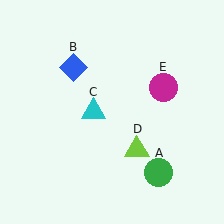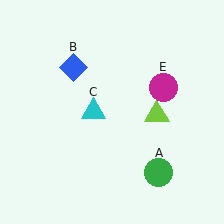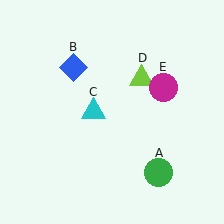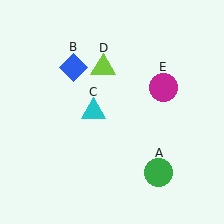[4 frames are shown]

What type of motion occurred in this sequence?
The lime triangle (object D) rotated counterclockwise around the center of the scene.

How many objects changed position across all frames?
1 object changed position: lime triangle (object D).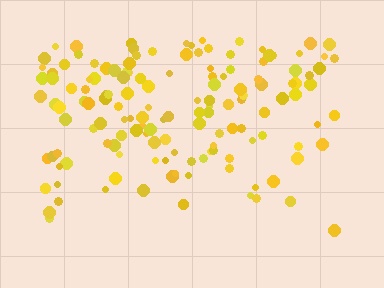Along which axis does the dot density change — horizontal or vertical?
Vertical.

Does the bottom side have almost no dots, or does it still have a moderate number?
Still a moderate number, just noticeably fewer than the top.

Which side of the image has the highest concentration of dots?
The top.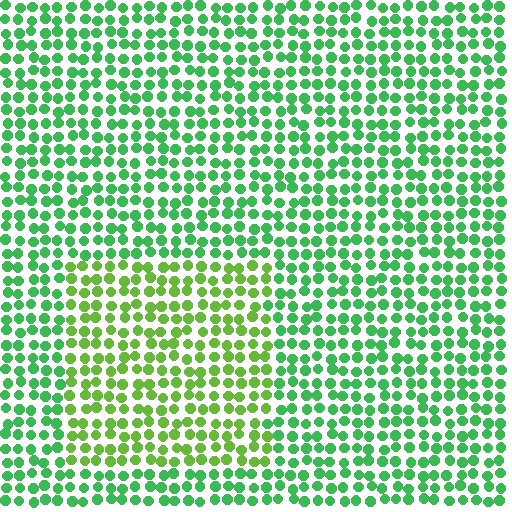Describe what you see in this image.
The image is filled with small green elements in a uniform arrangement. A rectangle-shaped region is visible where the elements are tinted to a slightly different hue, forming a subtle color boundary.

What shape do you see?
I see a rectangle.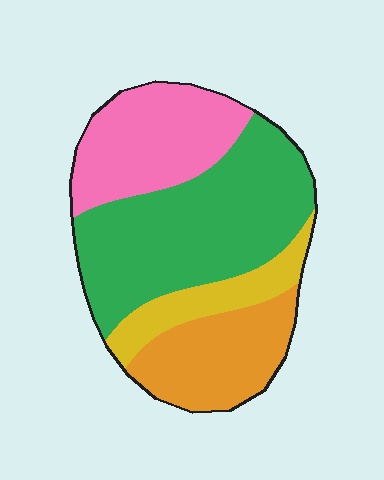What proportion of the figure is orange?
Orange covers about 20% of the figure.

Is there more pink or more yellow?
Pink.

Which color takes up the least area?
Yellow, at roughly 10%.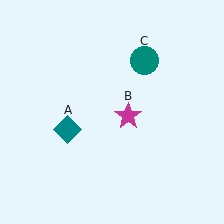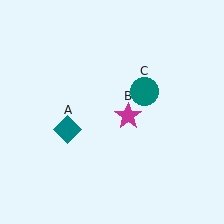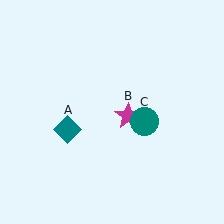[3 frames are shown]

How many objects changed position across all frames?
1 object changed position: teal circle (object C).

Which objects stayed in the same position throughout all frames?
Teal diamond (object A) and magenta star (object B) remained stationary.